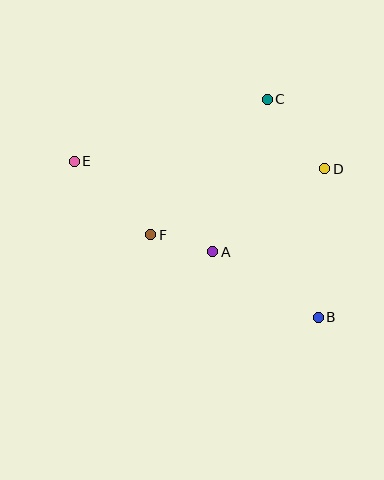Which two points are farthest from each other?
Points B and E are farthest from each other.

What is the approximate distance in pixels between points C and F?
The distance between C and F is approximately 179 pixels.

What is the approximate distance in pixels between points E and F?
The distance between E and F is approximately 107 pixels.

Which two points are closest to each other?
Points A and F are closest to each other.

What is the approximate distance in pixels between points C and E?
The distance between C and E is approximately 203 pixels.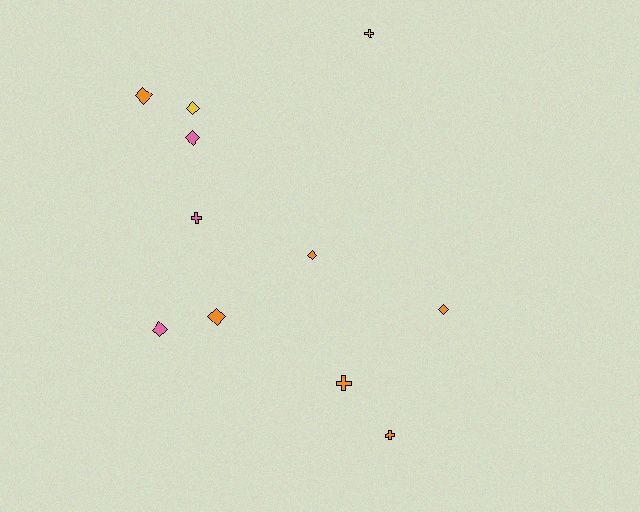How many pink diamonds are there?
There are 2 pink diamonds.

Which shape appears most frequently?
Diamond, with 7 objects.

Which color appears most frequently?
Orange, with 6 objects.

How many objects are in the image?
There are 11 objects.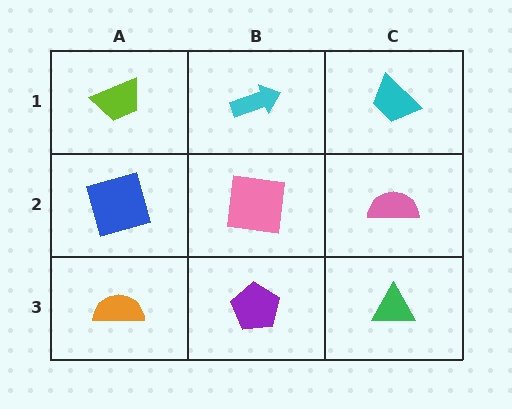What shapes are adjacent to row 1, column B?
A pink square (row 2, column B), a lime trapezoid (row 1, column A), a cyan trapezoid (row 1, column C).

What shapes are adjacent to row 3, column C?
A pink semicircle (row 2, column C), a purple pentagon (row 3, column B).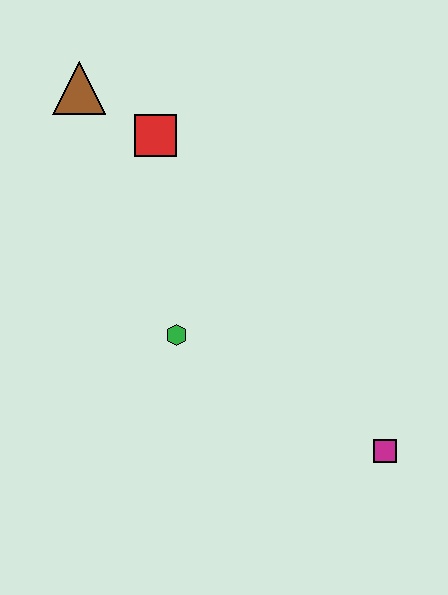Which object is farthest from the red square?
The magenta square is farthest from the red square.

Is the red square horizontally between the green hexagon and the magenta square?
No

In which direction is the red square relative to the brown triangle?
The red square is to the right of the brown triangle.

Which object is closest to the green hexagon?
The red square is closest to the green hexagon.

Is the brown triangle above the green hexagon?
Yes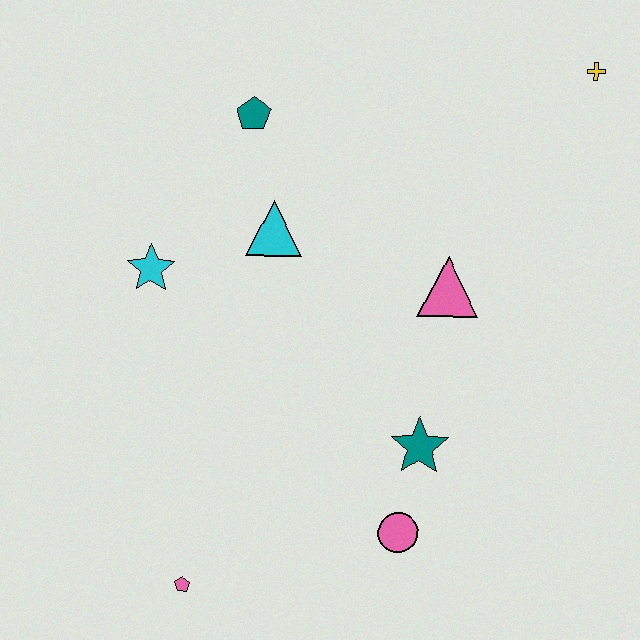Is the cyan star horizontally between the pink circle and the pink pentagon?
No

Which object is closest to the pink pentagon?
The pink circle is closest to the pink pentagon.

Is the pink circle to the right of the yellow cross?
No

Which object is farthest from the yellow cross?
The pink pentagon is farthest from the yellow cross.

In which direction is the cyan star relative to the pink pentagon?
The cyan star is above the pink pentagon.